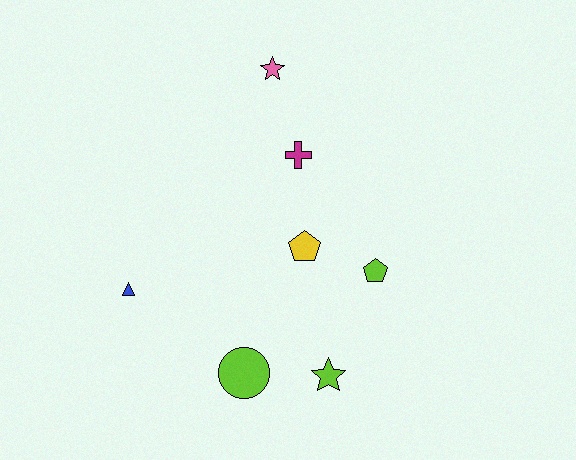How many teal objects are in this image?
There are no teal objects.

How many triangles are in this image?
There is 1 triangle.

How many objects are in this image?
There are 7 objects.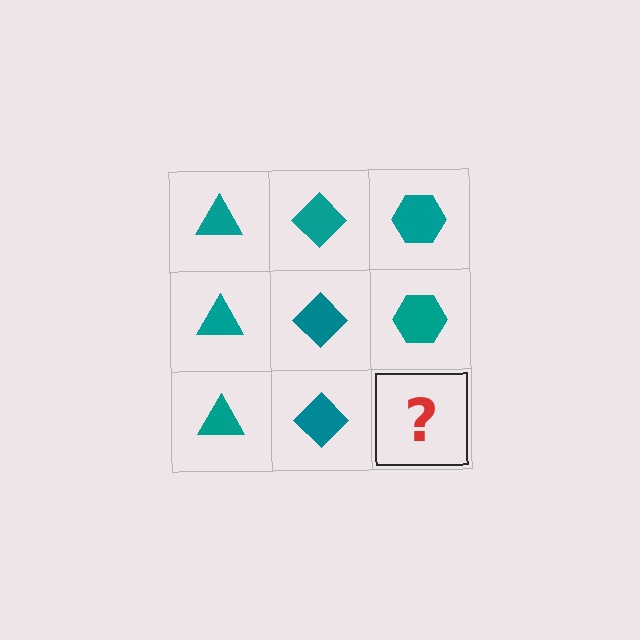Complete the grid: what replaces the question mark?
The question mark should be replaced with a teal hexagon.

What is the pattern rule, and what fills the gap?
The rule is that each column has a consistent shape. The gap should be filled with a teal hexagon.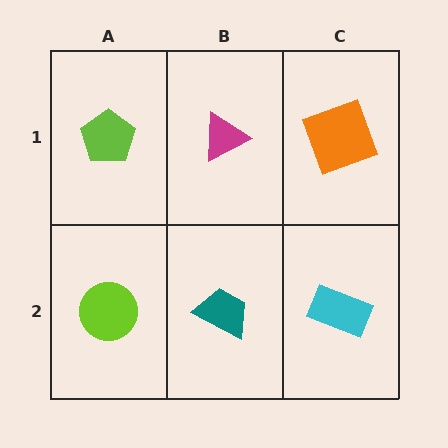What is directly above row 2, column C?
An orange square.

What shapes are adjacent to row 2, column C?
An orange square (row 1, column C), a teal trapezoid (row 2, column B).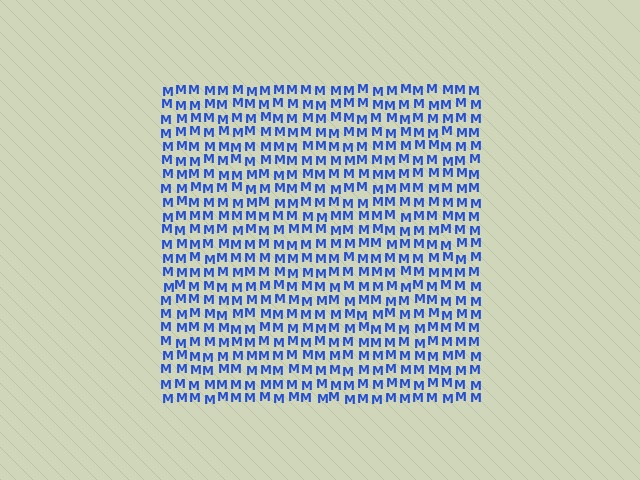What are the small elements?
The small elements are letter M's.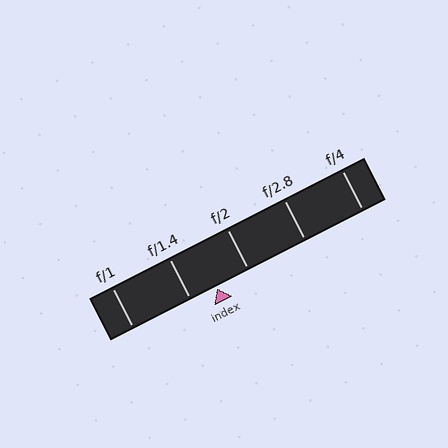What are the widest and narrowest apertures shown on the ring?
The widest aperture shown is f/1 and the narrowest is f/4.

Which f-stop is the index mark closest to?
The index mark is closest to f/1.4.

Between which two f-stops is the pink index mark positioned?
The index mark is between f/1.4 and f/2.